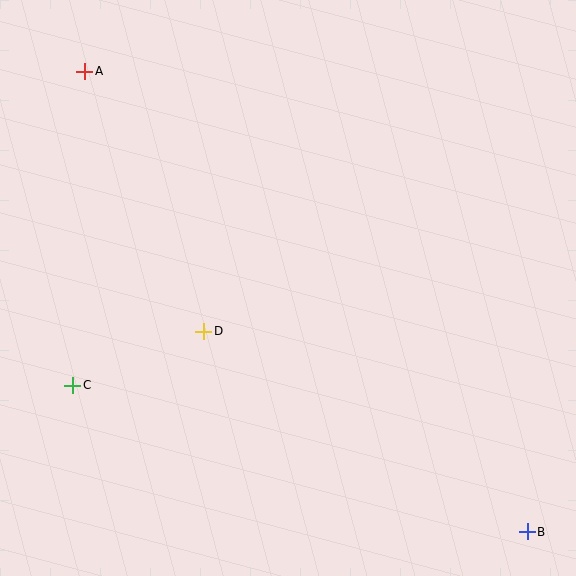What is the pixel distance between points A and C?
The distance between A and C is 314 pixels.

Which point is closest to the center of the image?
Point D at (204, 331) is closest to the center.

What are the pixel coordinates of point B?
Point B is at (527, 532).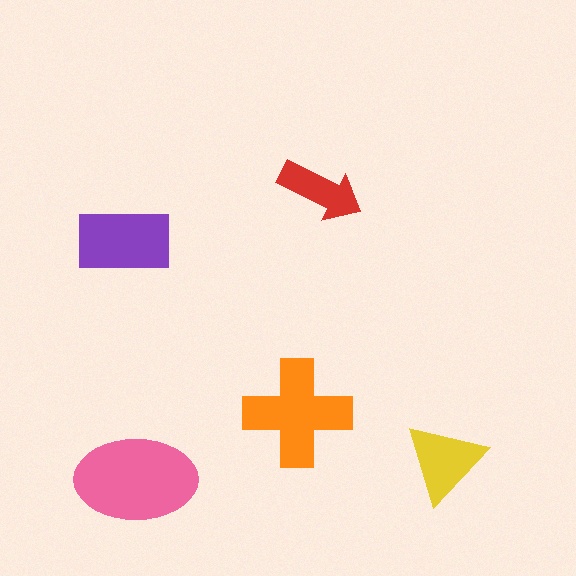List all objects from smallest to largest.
The red arrow, the yellow triangle, the purple rectangle, the orange cross, the pink ellipse.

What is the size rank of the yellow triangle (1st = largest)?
4th.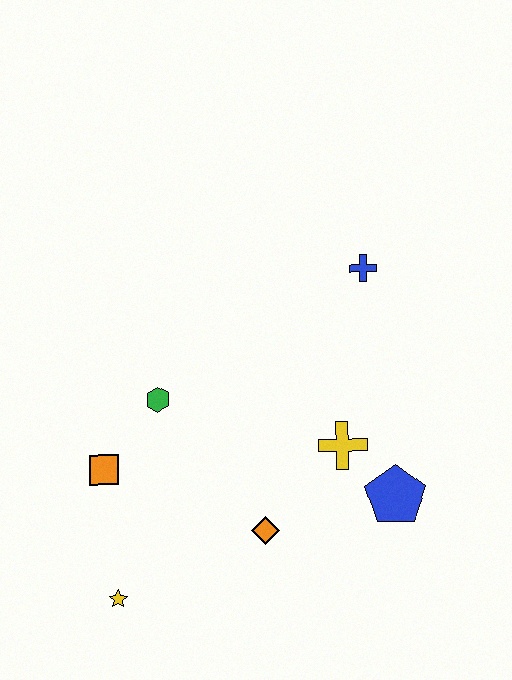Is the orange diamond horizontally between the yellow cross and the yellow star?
Yes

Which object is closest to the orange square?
The green hexagon is closest to the orange square.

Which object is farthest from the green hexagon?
The blue pentagon is farthest from the green hexagon.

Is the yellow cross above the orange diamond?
Yes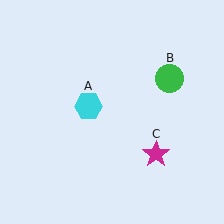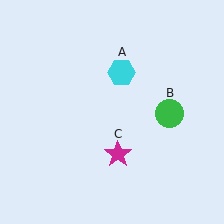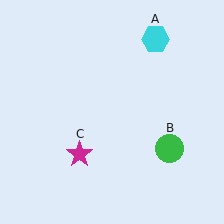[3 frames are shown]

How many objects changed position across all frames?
3 objects changed position: cyan hexagon (object A), green circle (object B), magenta star (object C).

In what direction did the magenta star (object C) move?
The magenta star (object C) moved left.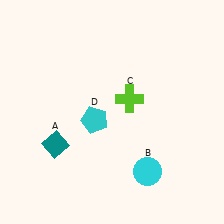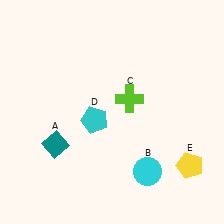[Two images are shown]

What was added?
A yellow pentagon (E) was added in Image 2.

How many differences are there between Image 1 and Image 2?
There is 1 difference between the two images.